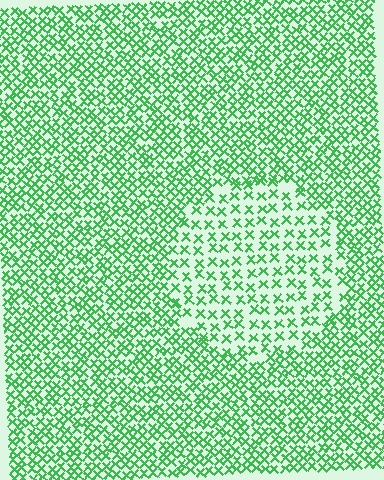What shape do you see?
I see a circle.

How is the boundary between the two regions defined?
The boundary is defined by a change in element density (approximately 1.9x ratio). All elements are the same color, size, and shape.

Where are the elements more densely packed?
The elements are more densely packed outside the circle boundary.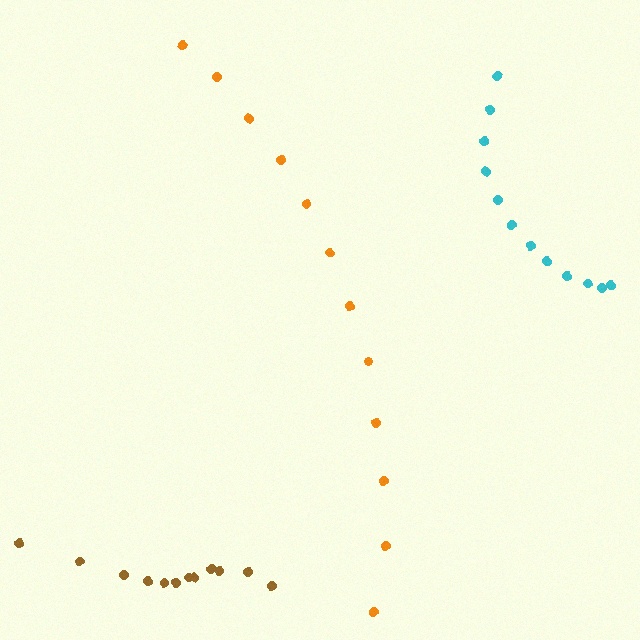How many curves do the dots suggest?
There are 3 distinct paths.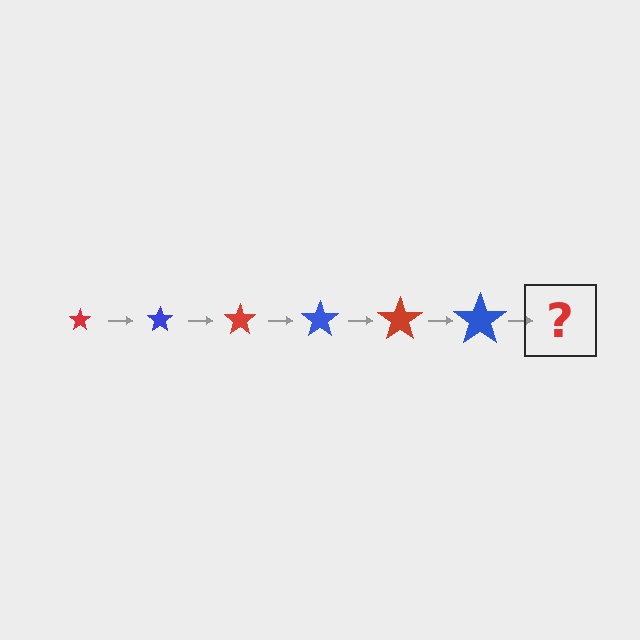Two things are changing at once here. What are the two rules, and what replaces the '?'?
The two rules are that the star grows larger each step and the color cycles through red and blue. The '?' should be a red star, larger than the previous one.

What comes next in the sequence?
The next element should be a red star, larger than the previous one.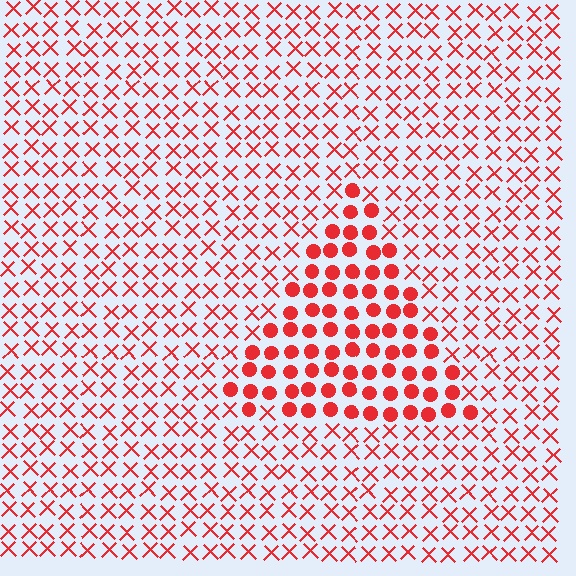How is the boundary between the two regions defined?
The boundary is defined by a change in element shape: circles inside vs. X marks outside. All elements share the same color and spacing.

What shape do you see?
I see a triangle.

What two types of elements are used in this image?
The image uses circles inside the triangle region and X marks outside it.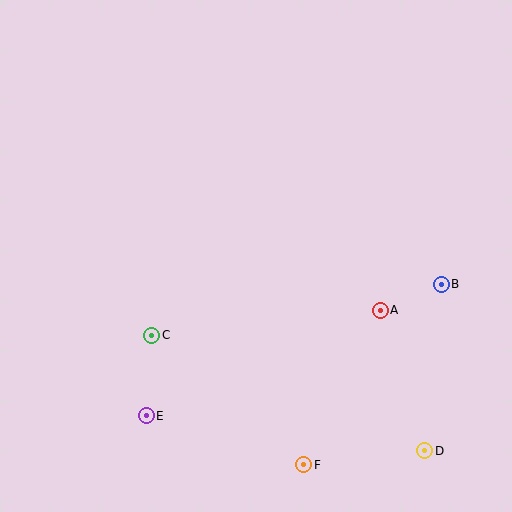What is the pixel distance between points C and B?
The distance between C and B is 294 pixels.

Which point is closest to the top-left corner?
Point C is closest to the top-left corner.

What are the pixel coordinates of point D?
Point D is at (425, 451).